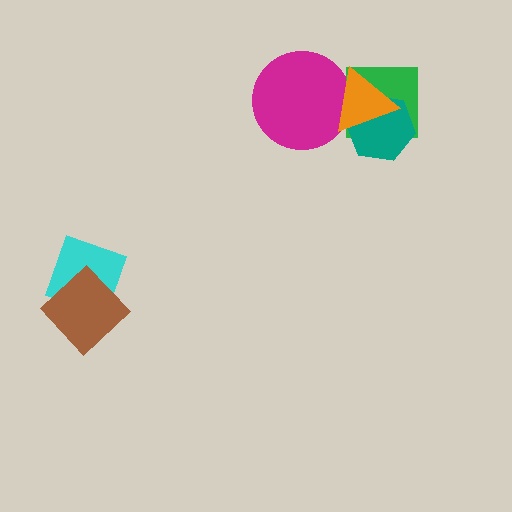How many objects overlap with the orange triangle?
3 objects overlap with the orange triangle.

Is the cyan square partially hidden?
Yes, it is partially covered by another shape.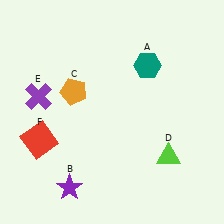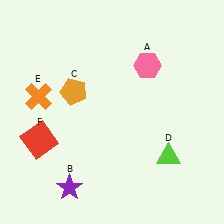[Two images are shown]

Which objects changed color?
A changed from teal to pink. E changed from purple to orange.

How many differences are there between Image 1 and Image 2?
There are 2 differences between the two images.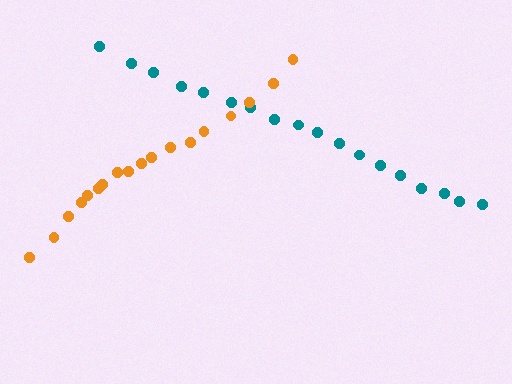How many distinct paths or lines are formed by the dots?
There are 2 distinct paths.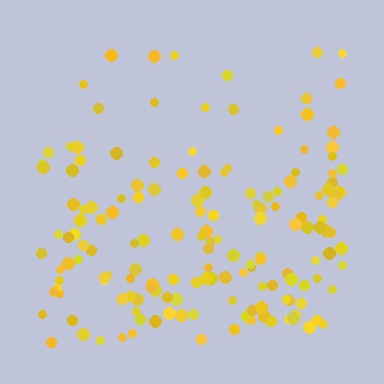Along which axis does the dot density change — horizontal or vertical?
Vertical.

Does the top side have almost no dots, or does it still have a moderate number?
Still a moderate number, just noticeably fewer than the bottom.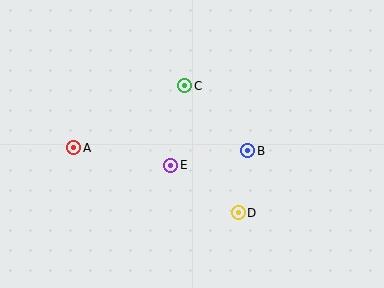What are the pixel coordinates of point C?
Point C is at (185, 86).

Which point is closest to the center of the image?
Point E at (171, 165) is closest to the center.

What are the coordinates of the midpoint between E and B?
The midpoint between E and B is at (209, 158).